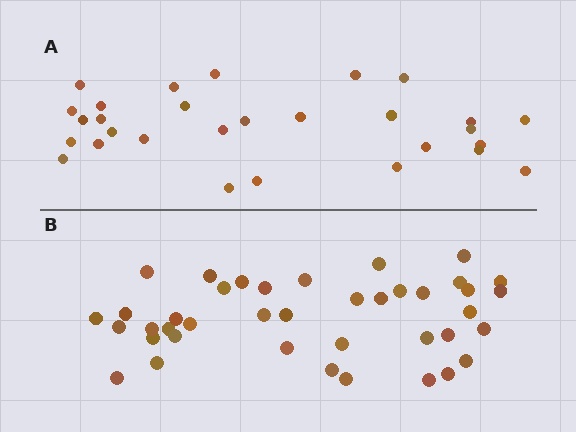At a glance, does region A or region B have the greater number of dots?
Region B (the bottom region) has more dots.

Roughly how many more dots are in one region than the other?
Region B has roughly 12 or so more dots than region A.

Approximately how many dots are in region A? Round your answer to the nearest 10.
About 30 dots. (The exact count is 29, which rounds to 30.)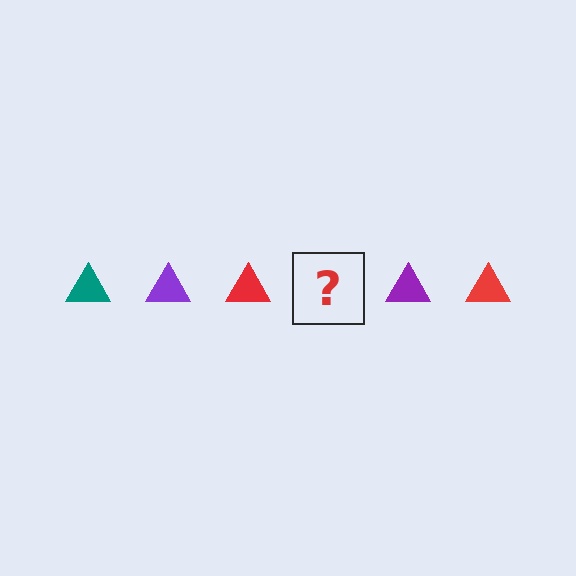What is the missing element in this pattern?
The missing element is a teal triangle.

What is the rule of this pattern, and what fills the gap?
The rule is that the pattern cycles through teal, purple, red triangles. The gap should be filled with a teal triangle.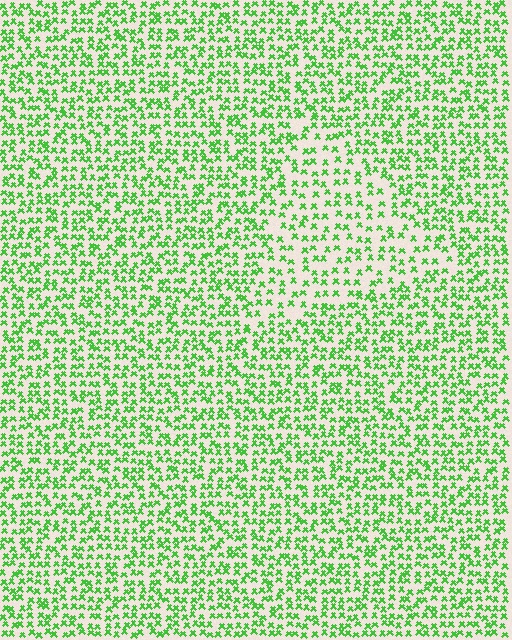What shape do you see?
I see a triangle.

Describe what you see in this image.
The image contains small green elements arranged at two different densities. A triangle-shaped region is visible where the elements are less densely packed than the surrounding area.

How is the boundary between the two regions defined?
The boundary is defined by a change in element density (approximately 1.6x ratio). All elements are the same color, size, and shape.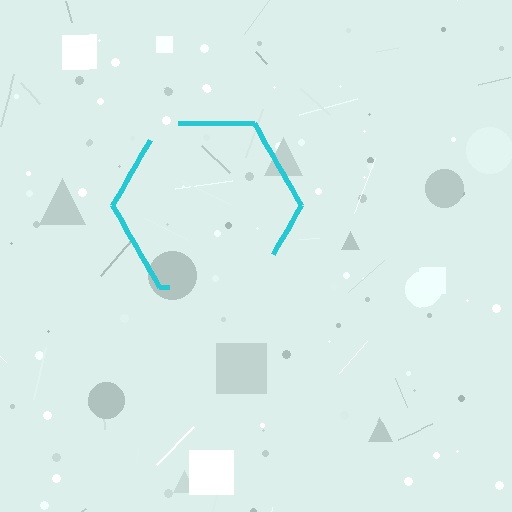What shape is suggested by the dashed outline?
The dashed outline suggests a hexagon.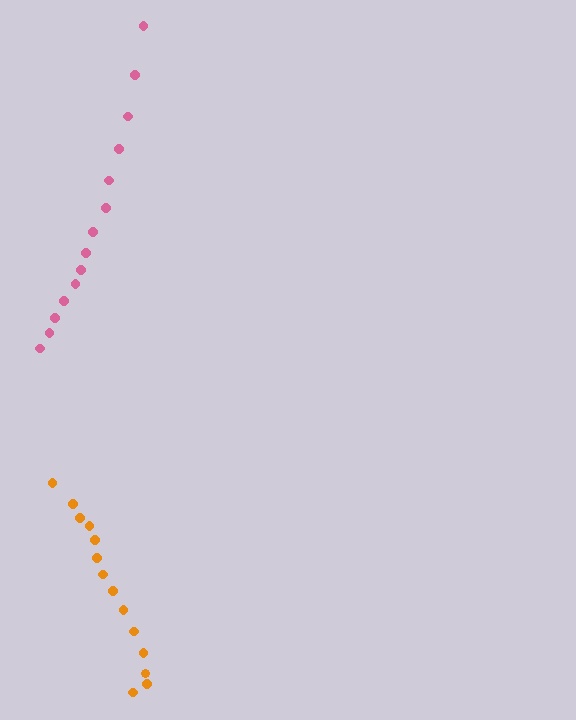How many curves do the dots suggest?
There are 2 distinct paths.